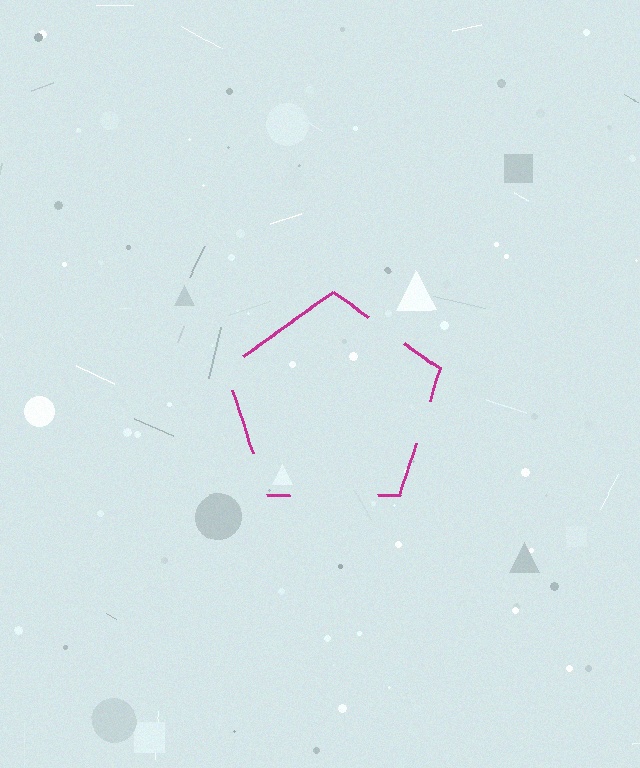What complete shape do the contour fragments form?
The contour fragments form a pentagon.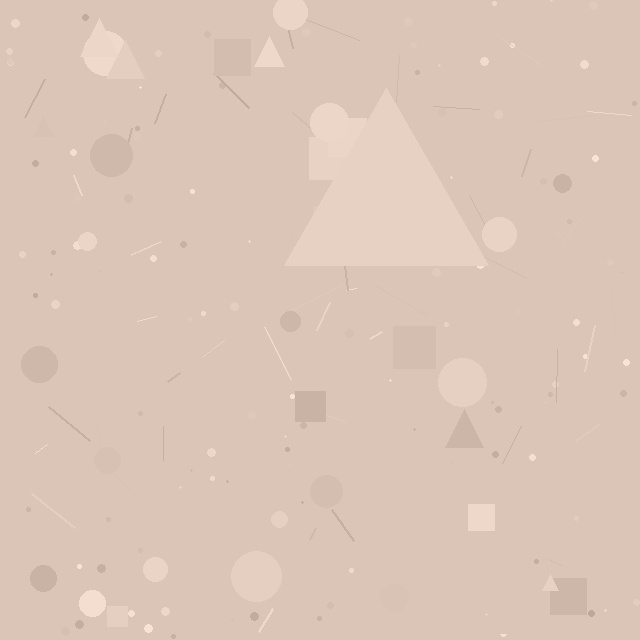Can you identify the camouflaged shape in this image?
The camouflaged shape is a triangle.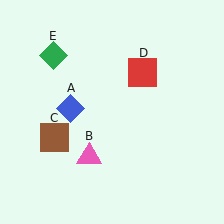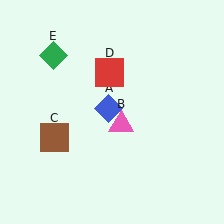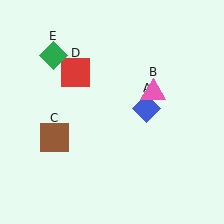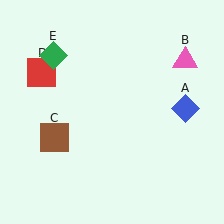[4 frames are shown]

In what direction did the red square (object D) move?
The red square (object D) moved left.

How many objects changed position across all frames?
3 objects changed position: blue diamond (object A), pink triangle (object B), red square (object D).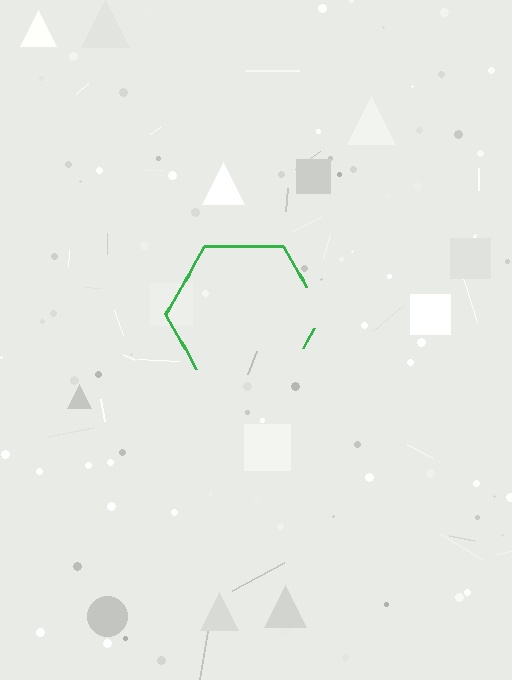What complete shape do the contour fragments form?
The contour fragments form a hexagon.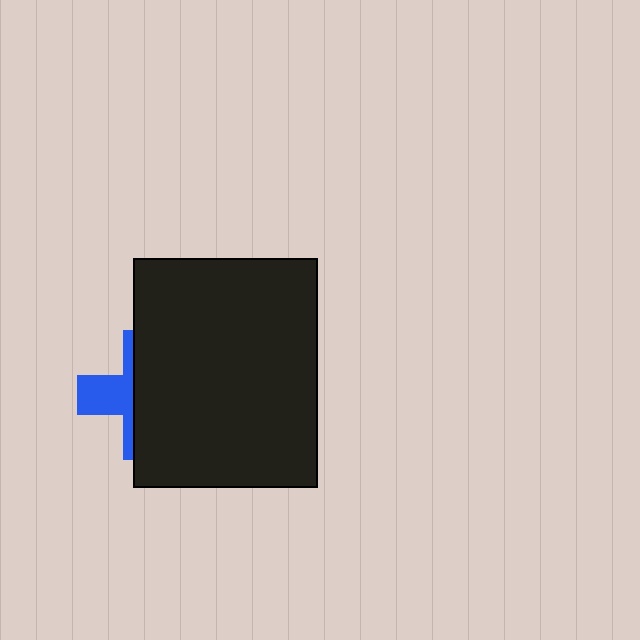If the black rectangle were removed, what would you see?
You would see the complete blue cross.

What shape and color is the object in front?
The object in front is a black rectangle.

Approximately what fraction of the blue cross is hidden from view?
Roughly 64% of the blue cross is hidden behind the black rectangle.